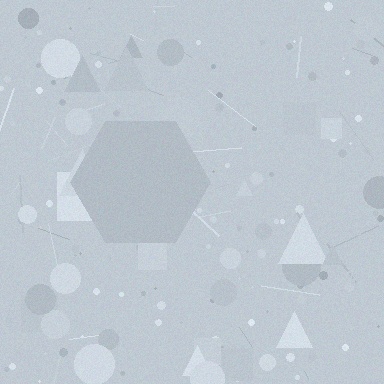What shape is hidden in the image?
A hexagon is hidden in the image.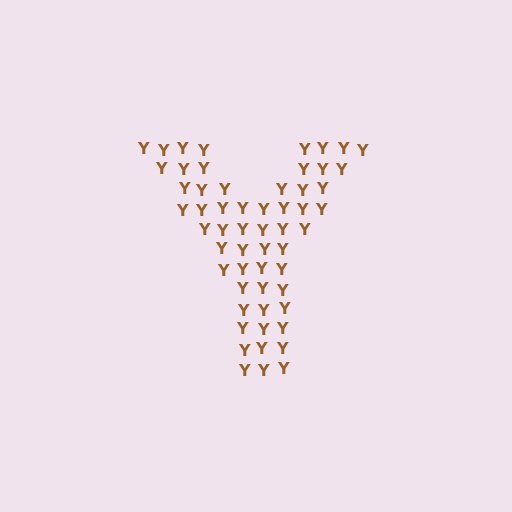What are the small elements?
The small elements are letter Y's.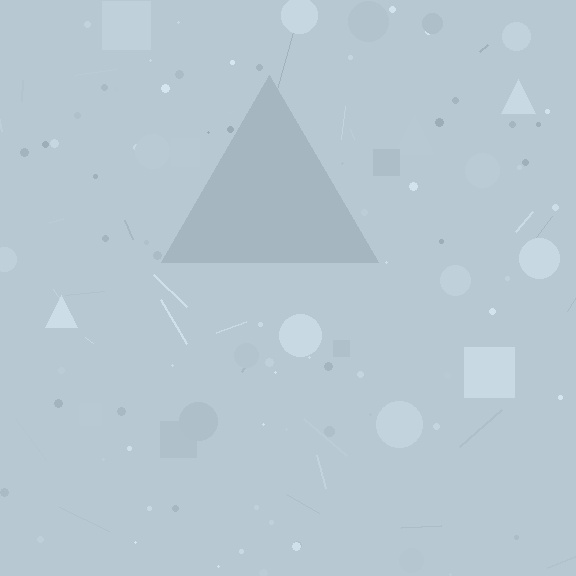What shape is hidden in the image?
A triangle is hidden in the image.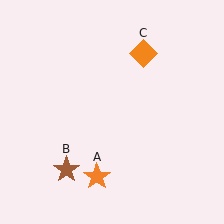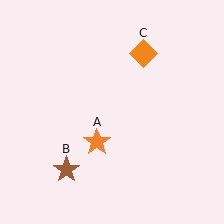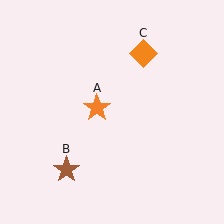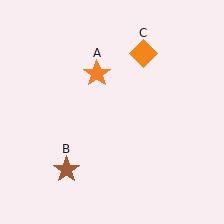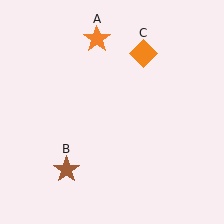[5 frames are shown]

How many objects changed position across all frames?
1 object changed position: orange star (object A).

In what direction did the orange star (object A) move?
The orange star (object A) moved up.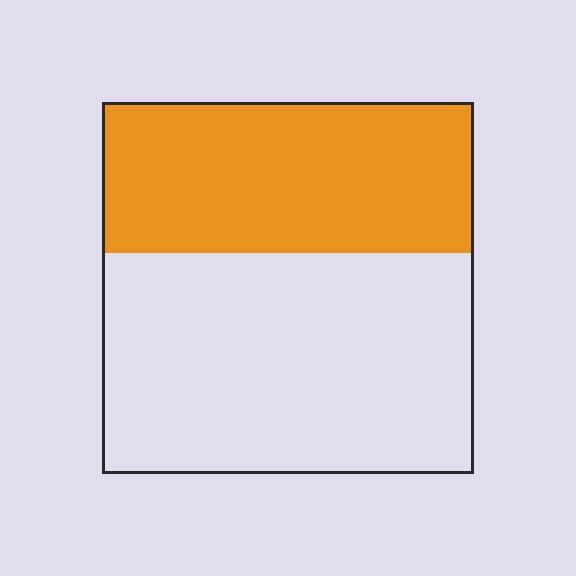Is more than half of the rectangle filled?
No.